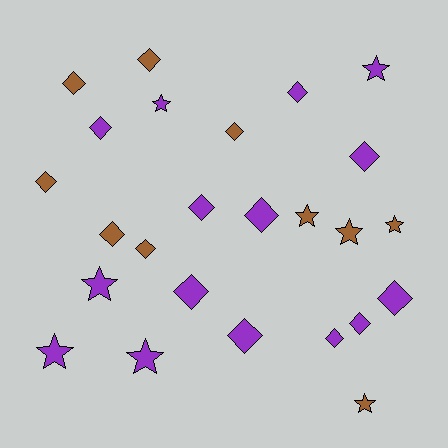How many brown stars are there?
There are 4 brown stars.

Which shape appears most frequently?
Diamond, with 16 objects.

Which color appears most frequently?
Purple, with 15 objects.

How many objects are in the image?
There are 25 objects.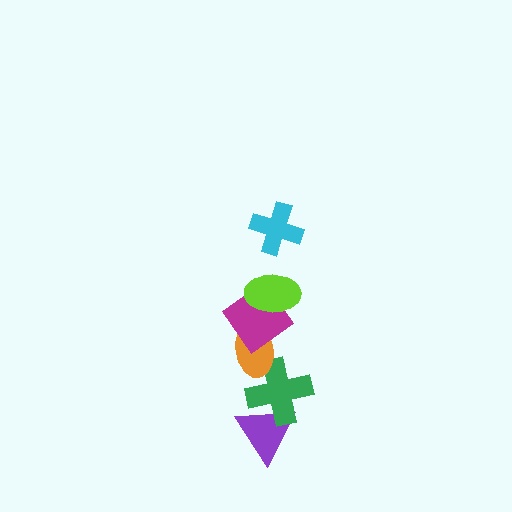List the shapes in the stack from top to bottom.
From top to bottom: the cyan cross, the lime ellipse, the magenta diamond, the orange ellipse, the green cross, the purple triangle.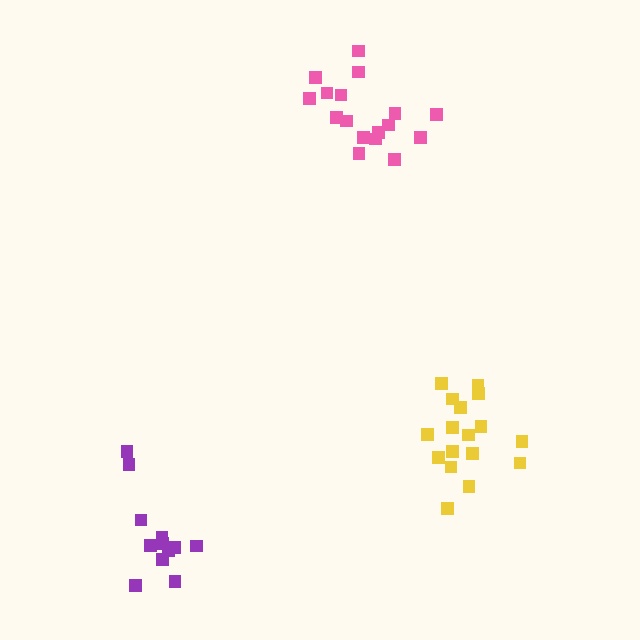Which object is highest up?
The pink cluster is topmost.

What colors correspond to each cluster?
The clusters are colored: pink, yellow, purple.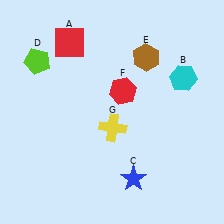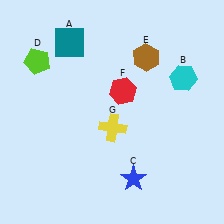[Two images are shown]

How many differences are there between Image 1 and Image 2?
There is 1 difference between the two images.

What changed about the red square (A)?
In Image 1, A is red. In Image 2, it changed to teal.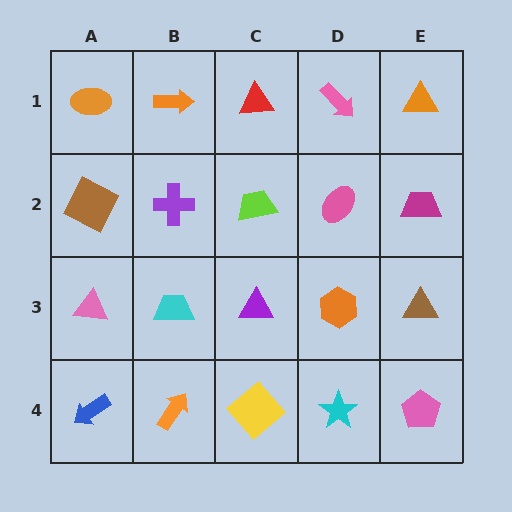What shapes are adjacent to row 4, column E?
A brown triangle (row 3, column E), a cyan star (row 4, column D).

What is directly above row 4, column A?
A pink triangle.